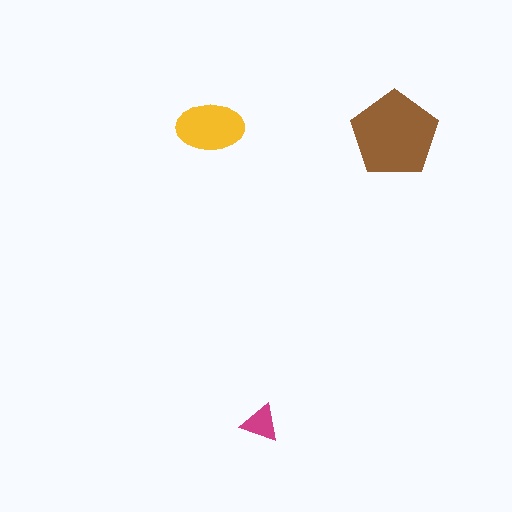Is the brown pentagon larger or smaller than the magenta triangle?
Larger.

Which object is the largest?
The brown pentagon.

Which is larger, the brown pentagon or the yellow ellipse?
The brown pentagon.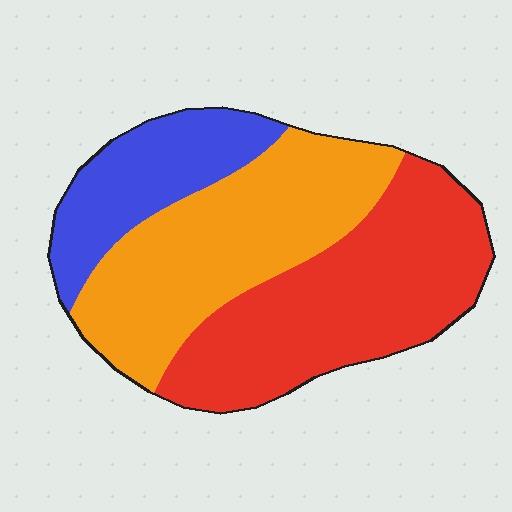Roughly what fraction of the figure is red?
Red takes up between a quarter and a half of the figure.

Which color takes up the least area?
Blue, at roughly 20%.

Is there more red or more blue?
Red.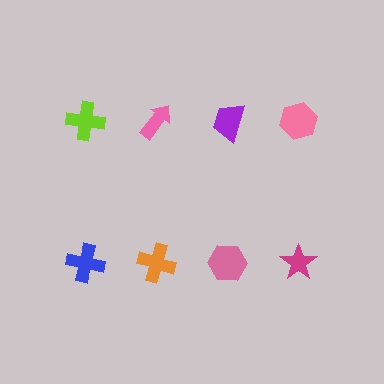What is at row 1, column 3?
A purple trapezoid.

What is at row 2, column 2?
An orange cross.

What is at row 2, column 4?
A magenta star.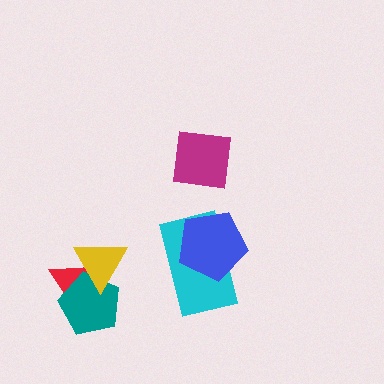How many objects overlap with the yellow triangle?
2 objects overlap with the yellow triangle.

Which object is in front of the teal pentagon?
The yellow triangle is in front of the teal pentagon.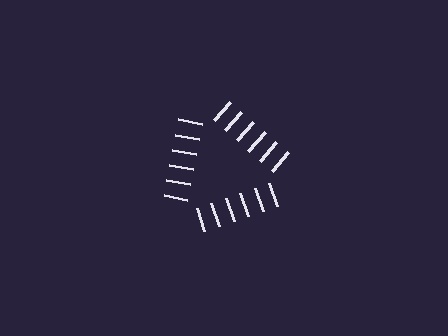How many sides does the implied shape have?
3 sides — the line-ends trace a triangle.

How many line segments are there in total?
18 — 6 along each of the 3 edges.